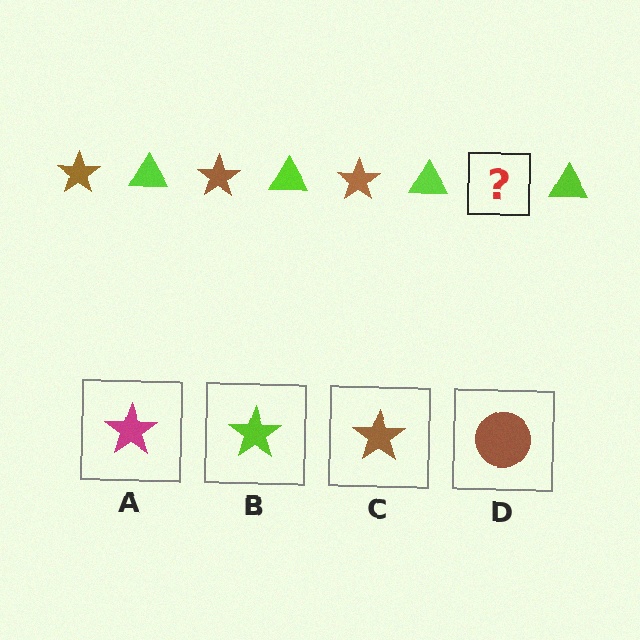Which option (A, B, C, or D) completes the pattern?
C.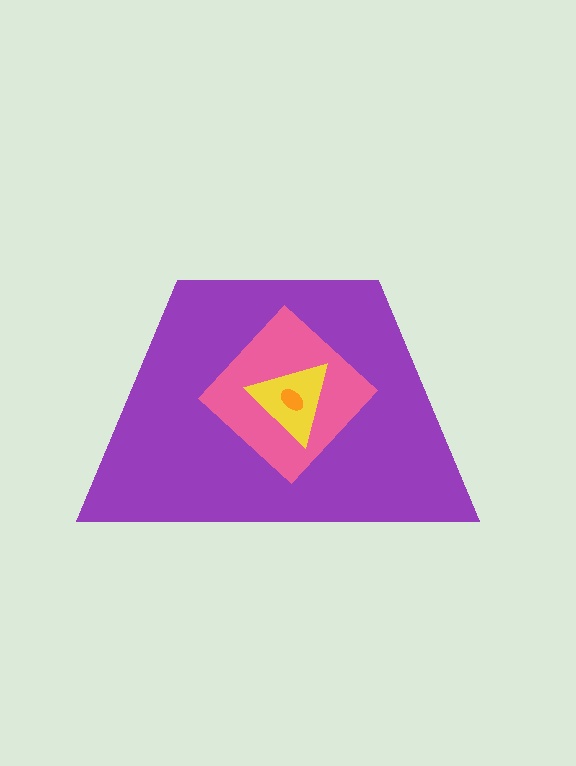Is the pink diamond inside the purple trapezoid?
Yes.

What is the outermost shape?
The purple trapezoid.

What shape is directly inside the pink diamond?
The yellow triangle.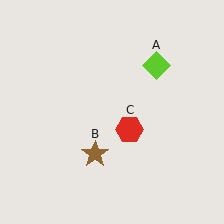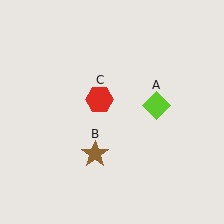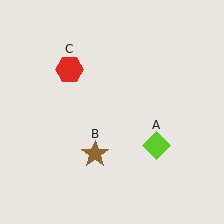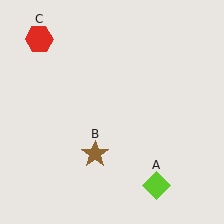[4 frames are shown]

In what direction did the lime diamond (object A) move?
The lime diamond (object A) moved down.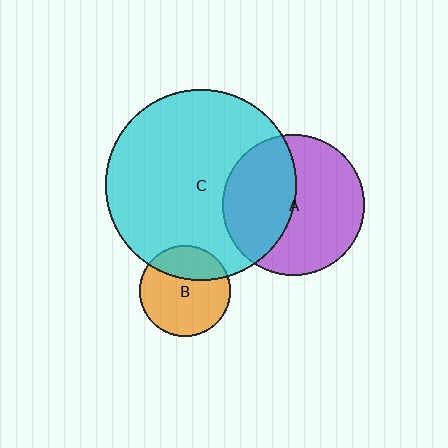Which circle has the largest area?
Circle C (cyan).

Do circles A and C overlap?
Yes.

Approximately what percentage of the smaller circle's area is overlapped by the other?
Approximately 40%.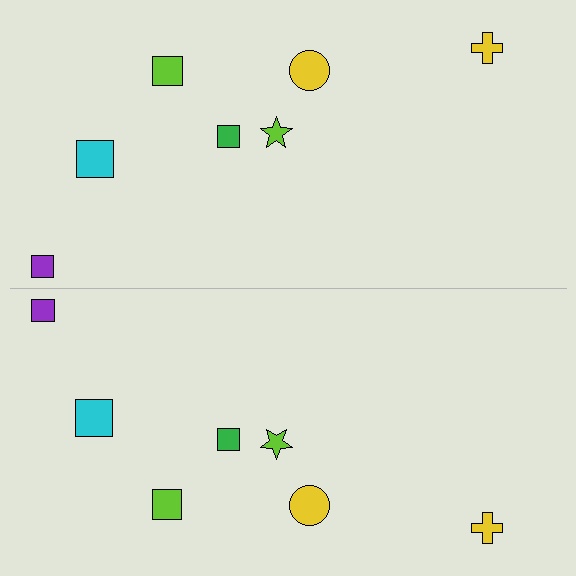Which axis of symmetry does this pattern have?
The pattern has a horizontal axis of symmetry running through the center of the image.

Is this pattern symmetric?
Yes, this pattern has bilateral (reflection) symmetry.